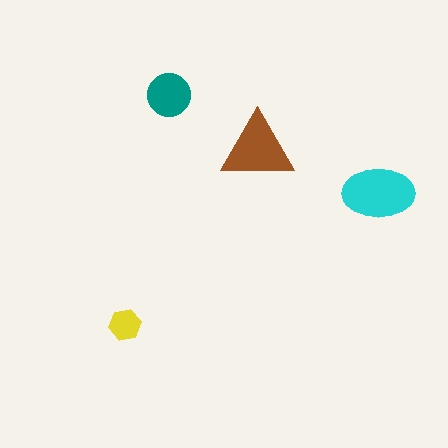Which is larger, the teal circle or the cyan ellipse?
The cyan ellipse.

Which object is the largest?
The cyan ellipse.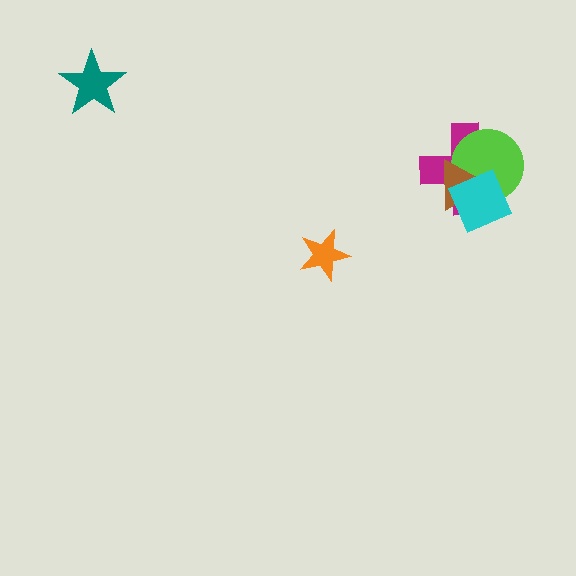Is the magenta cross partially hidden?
Yes, it is partially covered by another shape.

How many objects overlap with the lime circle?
3 objects overlap with the lime circle.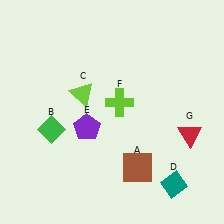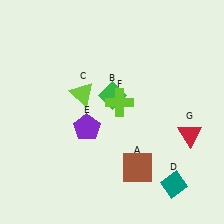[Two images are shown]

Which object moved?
The green diamond (B) moved right.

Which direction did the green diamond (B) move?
The green diamond (B) moved right.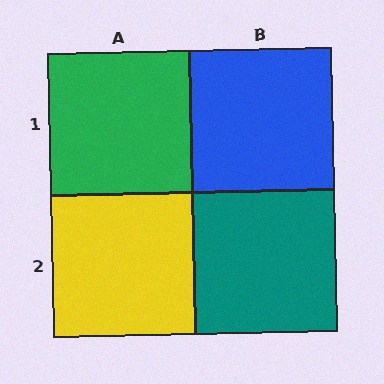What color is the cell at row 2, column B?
Teal.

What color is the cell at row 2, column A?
Yellow.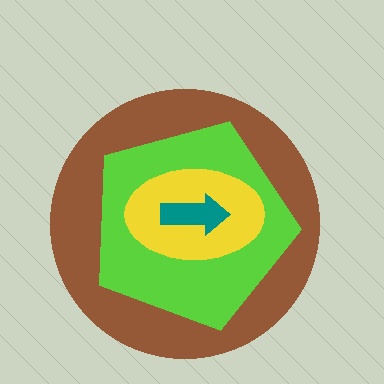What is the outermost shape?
The brown circle.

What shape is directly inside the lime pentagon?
The yellow ellipse.